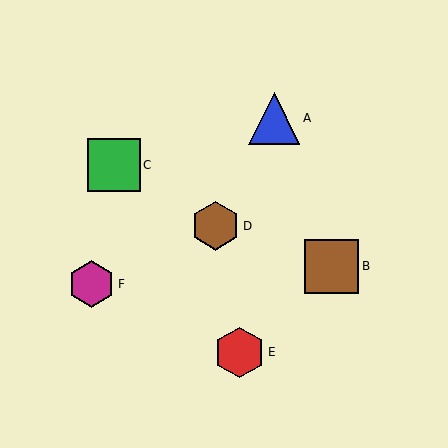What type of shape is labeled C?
Shape C is a green square.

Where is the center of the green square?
The center of the green square is at (114, 165).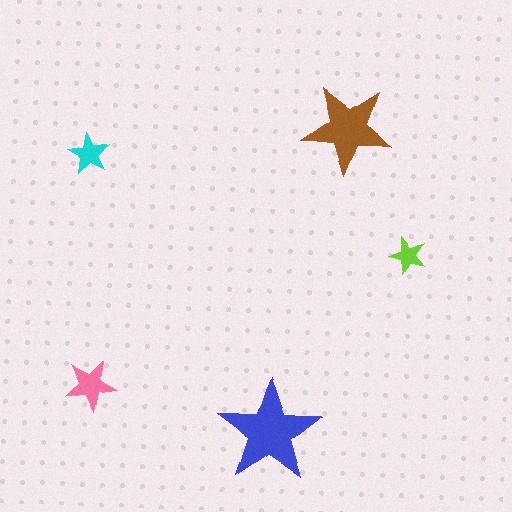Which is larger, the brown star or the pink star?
The brown one.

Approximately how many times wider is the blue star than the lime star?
About 3 times wider.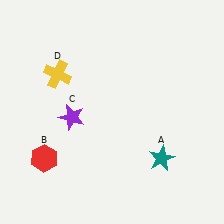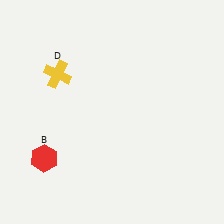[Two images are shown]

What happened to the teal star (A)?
The teal star (A) was removed in Image 2. It was in the bottom-right area of Image 1.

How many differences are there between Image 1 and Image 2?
There are 2 differences between the two images.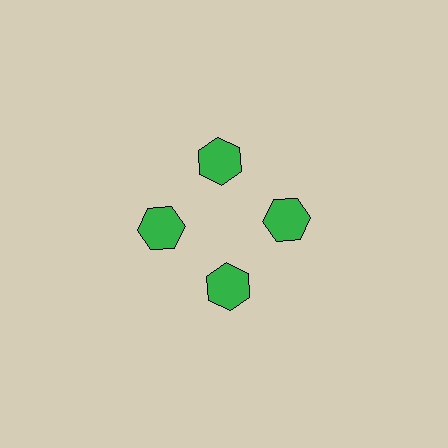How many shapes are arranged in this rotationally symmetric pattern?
There are 4 shapes, arranged in 4 groups of 1.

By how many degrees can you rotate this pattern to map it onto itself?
The pattern maps onto itself every 90 degrees of rotation.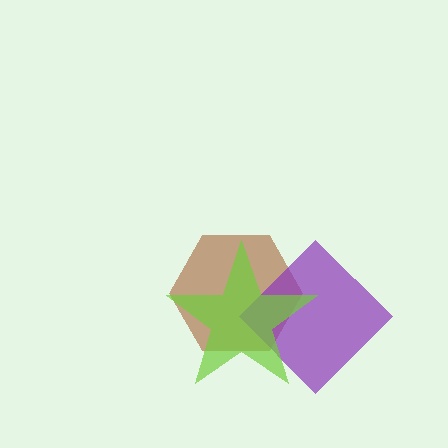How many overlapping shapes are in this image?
There are 3 overlapping shapes in the image.